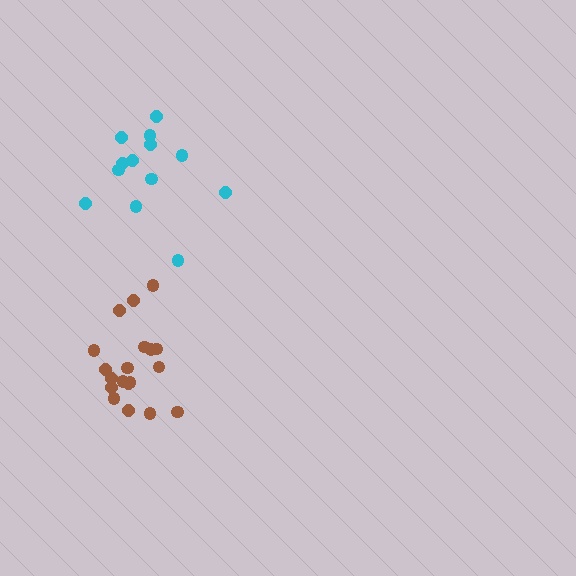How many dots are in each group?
Group 1: 13 dots, Group 2: 19 dots (32 total).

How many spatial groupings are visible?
There are 2 spatial groupings.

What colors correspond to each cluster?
The clusters are colored: cyan, brown.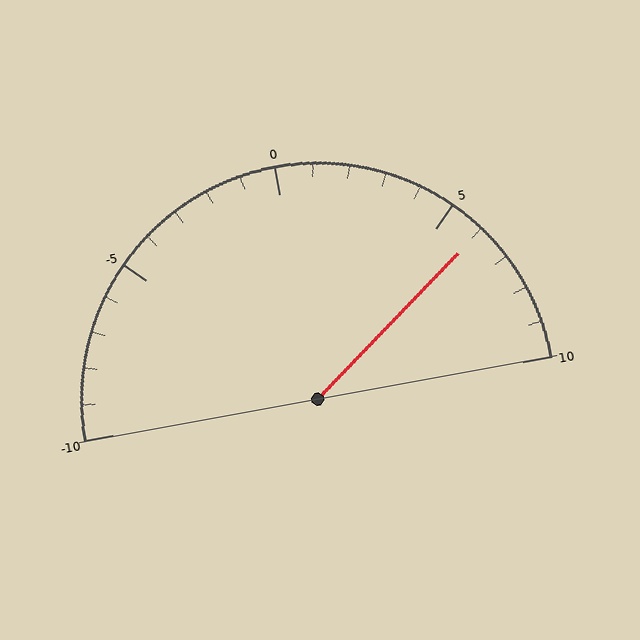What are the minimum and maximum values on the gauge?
The gauge ranges from -10 to 10.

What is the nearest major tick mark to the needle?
The nearest major tick mark is 5.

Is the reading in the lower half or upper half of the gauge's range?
The reading is in the upper half of the range (-10 to 10).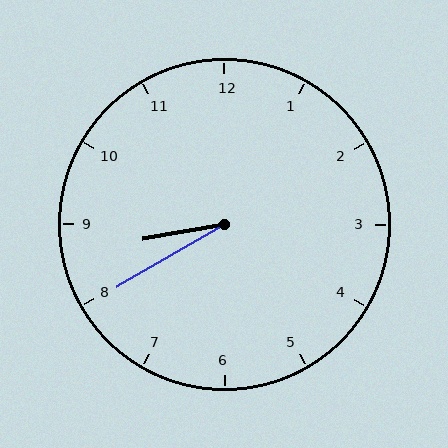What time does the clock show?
8:40.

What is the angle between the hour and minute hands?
Approximately 20 degrees.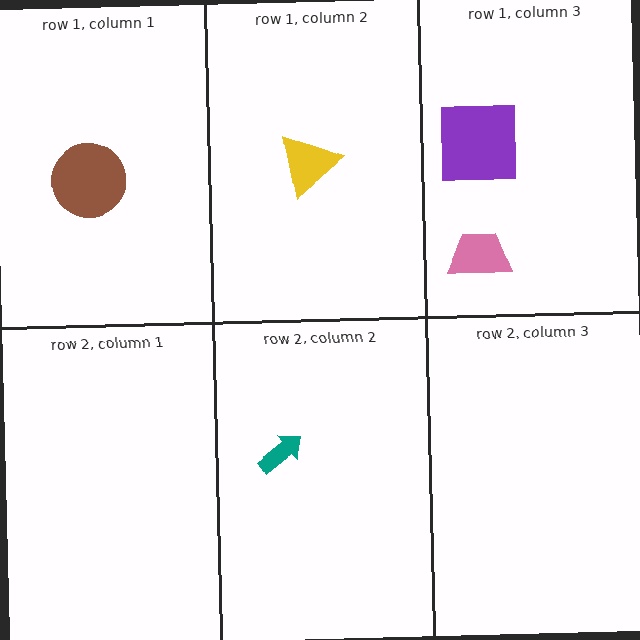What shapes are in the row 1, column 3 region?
The purple square, the pink trapezoid.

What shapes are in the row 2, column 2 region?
The teal arrow.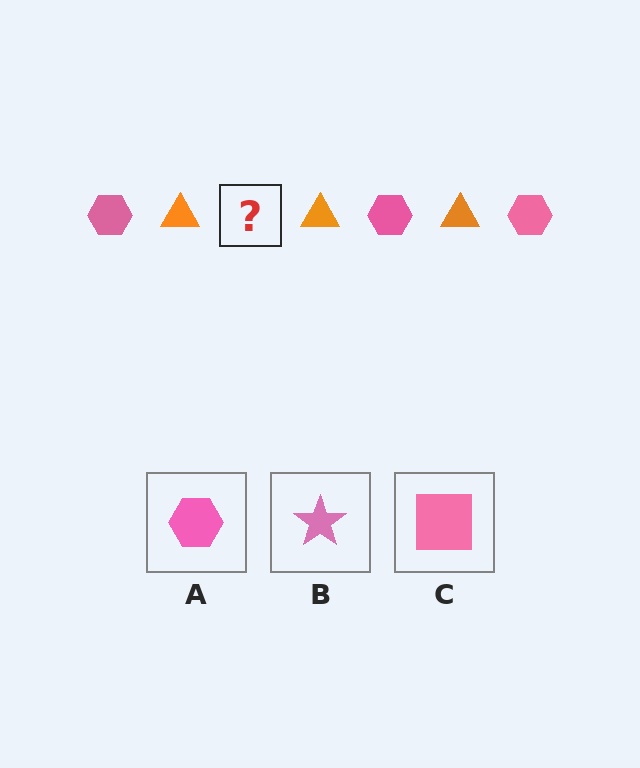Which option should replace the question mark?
Option A.